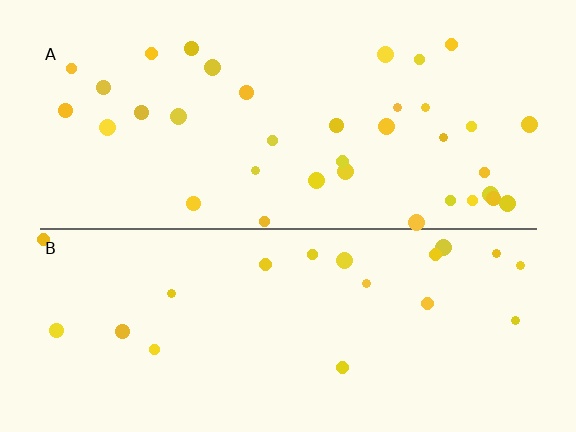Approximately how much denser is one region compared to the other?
Approximately 1.8× — region A over region B.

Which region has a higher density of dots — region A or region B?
A (the top).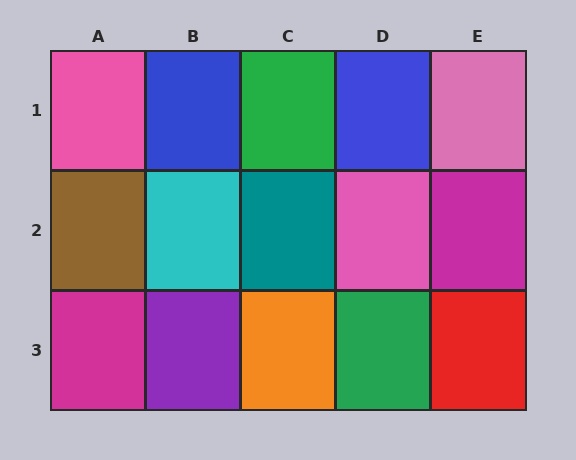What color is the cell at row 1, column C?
Green.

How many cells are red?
1 cell is red.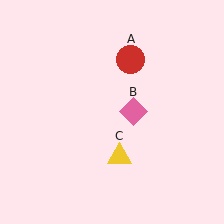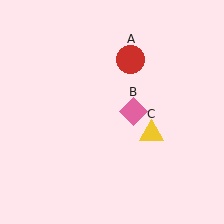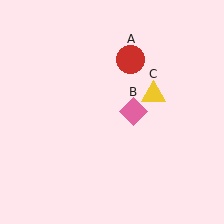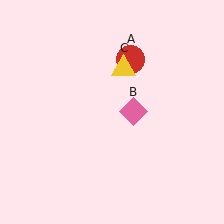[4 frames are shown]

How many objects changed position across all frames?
1 object changed position: yellow triangle (object C).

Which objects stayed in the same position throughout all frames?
Red circle (object A) and pink diamond (object B) remained stationary.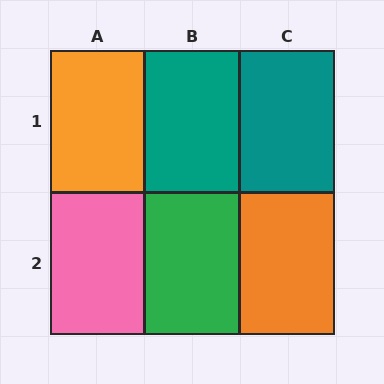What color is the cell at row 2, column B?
Green.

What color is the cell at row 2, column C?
Orange.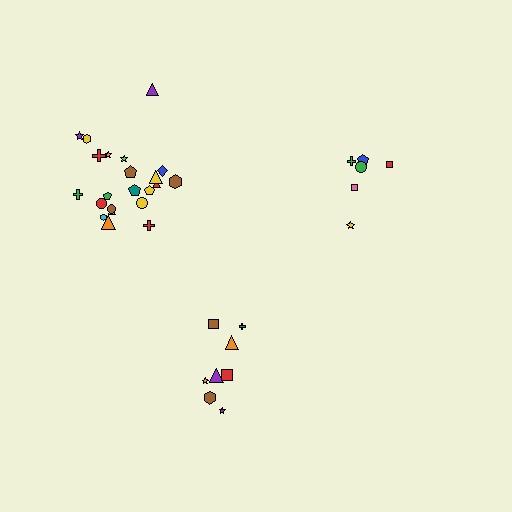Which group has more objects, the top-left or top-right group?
The top-left group.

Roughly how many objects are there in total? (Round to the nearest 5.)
Roughly 35 objects in total.